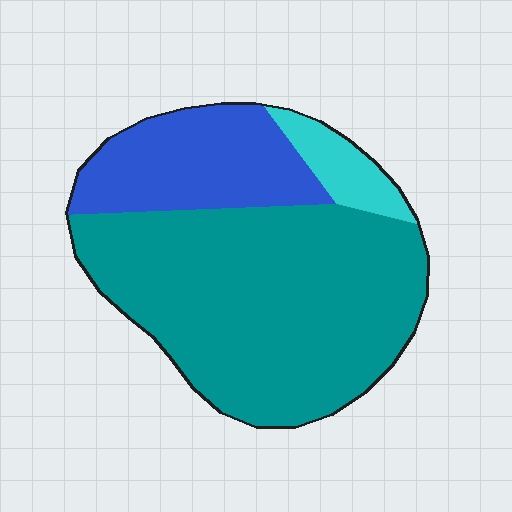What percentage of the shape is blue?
Blue takes up between a sixth and a third of the shape.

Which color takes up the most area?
Teal, at roughly 70%.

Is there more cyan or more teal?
Teal.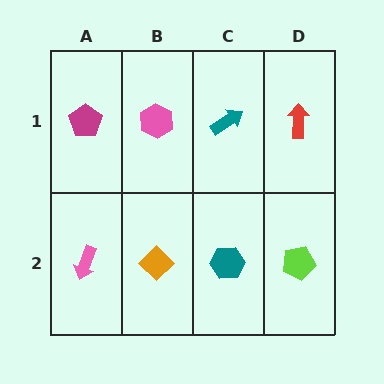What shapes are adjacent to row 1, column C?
A teal hexagon (row 2, column C), a pink hexagon (row 1, column B), a red arrow (row 1, column D).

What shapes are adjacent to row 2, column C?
A teal arrow (row 1, column C), an orange diamond (row 2, column B), a lime pentagon (row 2, column D).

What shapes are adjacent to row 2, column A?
A magenta pentagon (row 1, column A), an orange diamond (row 2, column B).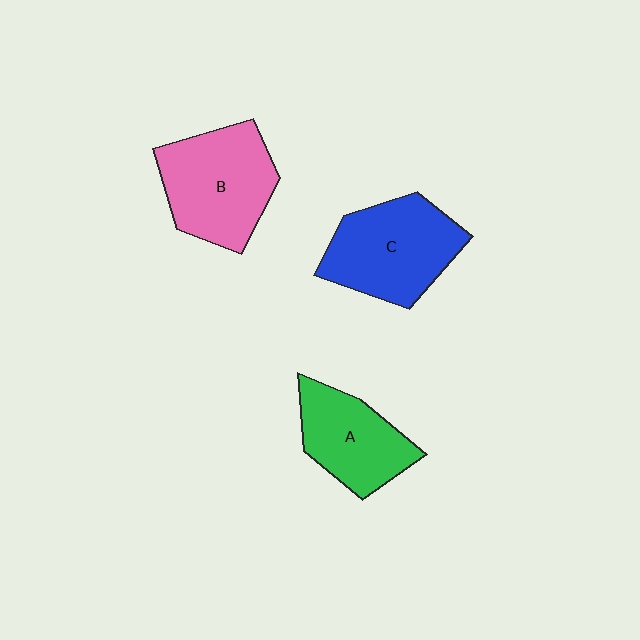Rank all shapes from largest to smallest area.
From largest to smallest: B (pink), C (blue), A (green).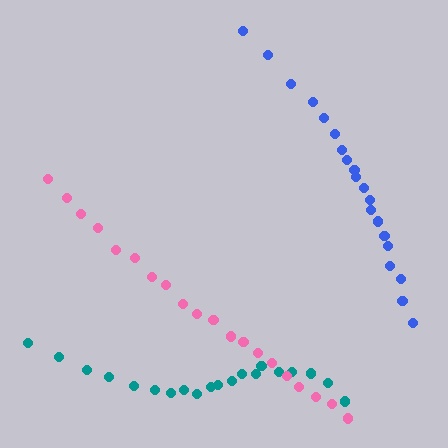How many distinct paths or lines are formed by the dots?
There are 3 distinct paths.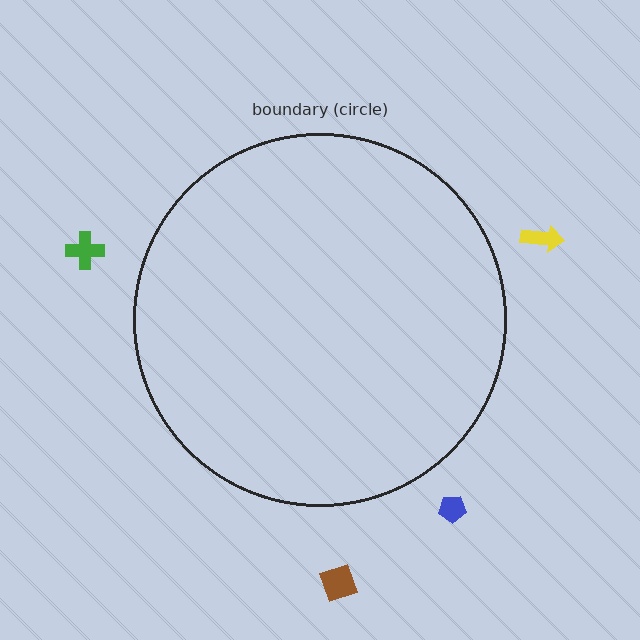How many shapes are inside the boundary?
0 inside, 4 outside.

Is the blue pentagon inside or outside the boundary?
Outside.